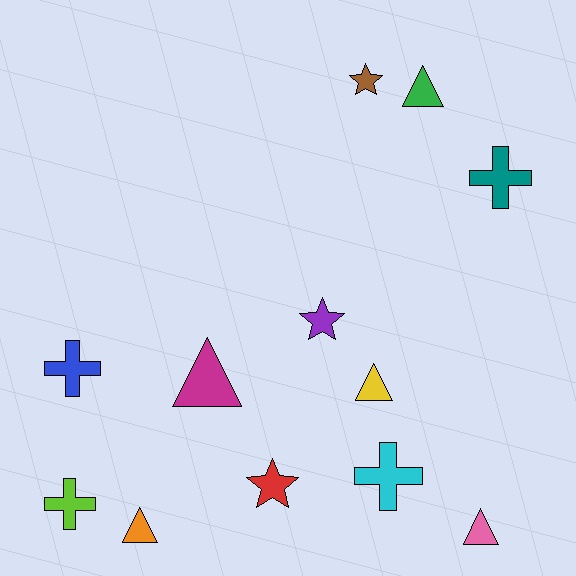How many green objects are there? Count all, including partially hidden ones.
There is 1 green object.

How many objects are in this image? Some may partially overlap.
There are 12 objects.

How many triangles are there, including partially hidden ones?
There are 5 triangles.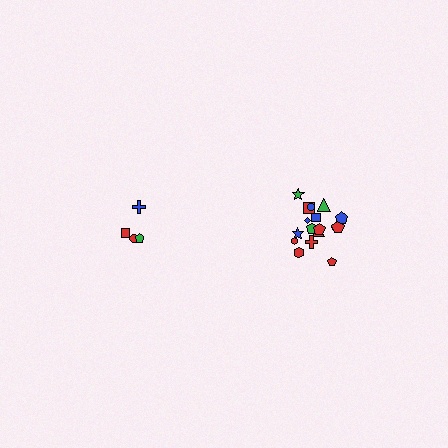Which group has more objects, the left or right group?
The right group.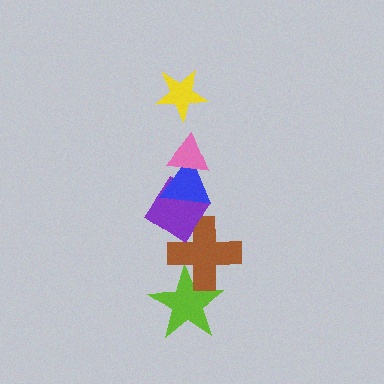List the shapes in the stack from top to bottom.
From top to bottom: the yellow star, the pink triangle, the blue triangle, the purple diamond, the brown cross, the lime star.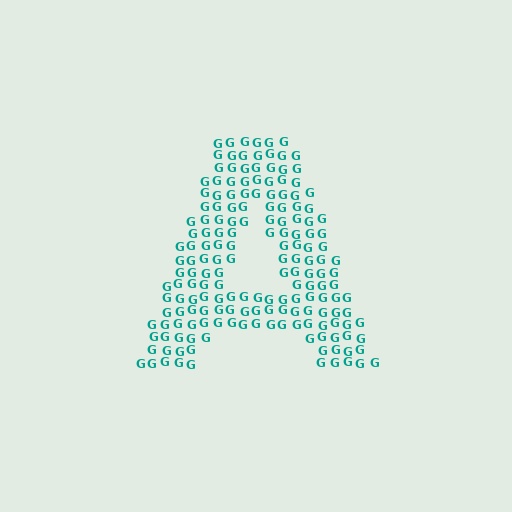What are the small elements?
The small elements are letter G's.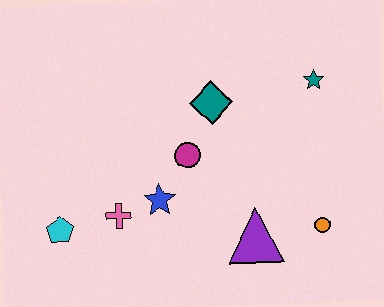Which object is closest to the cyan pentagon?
The pink cross is closest to the cyan pentagon.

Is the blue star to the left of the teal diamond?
Yes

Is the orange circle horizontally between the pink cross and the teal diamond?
No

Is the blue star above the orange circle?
Yes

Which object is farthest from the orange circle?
The cyan pentagon is farthest from the orange circle.